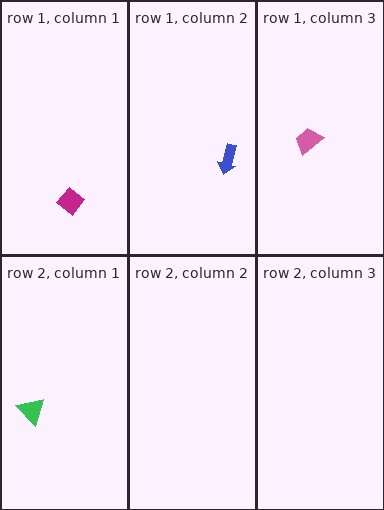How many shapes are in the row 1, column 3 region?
1.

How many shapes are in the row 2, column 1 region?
1.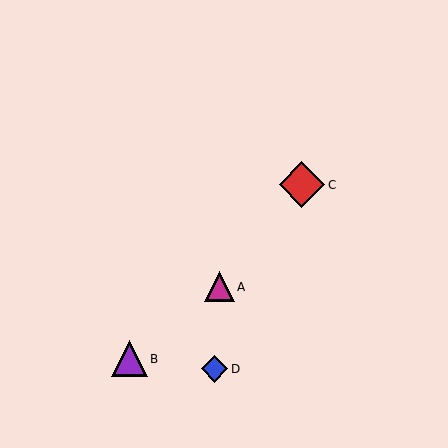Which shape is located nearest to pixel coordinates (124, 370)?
The purple triangle (labeled B) at (129, 359) is nearest to that location.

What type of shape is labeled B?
Shape B is a purple triangle.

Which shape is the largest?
The red diamond (labeled C) is the largest.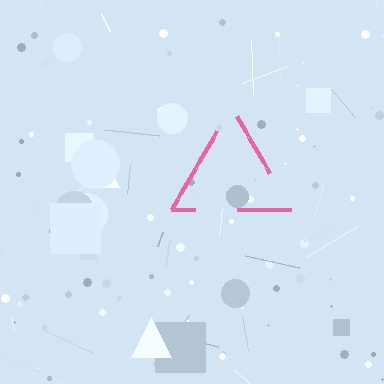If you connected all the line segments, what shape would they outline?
They would outline a triangle.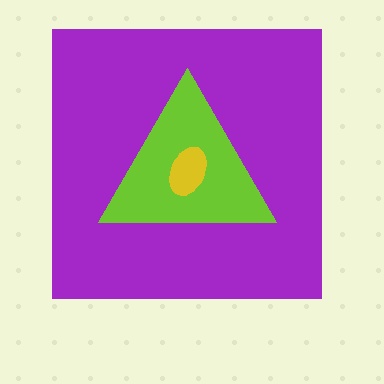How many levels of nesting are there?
3.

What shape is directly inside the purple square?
The lime triangle.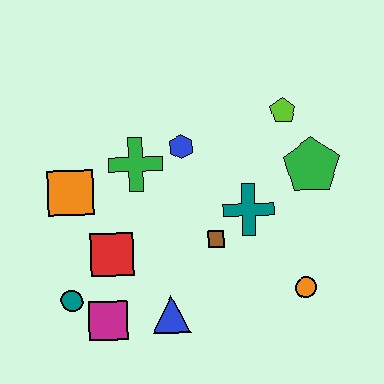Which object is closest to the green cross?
The blue hexagon is closest to the green cross.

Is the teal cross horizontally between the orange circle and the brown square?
Yes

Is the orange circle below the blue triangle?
No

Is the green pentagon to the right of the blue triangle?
Yes